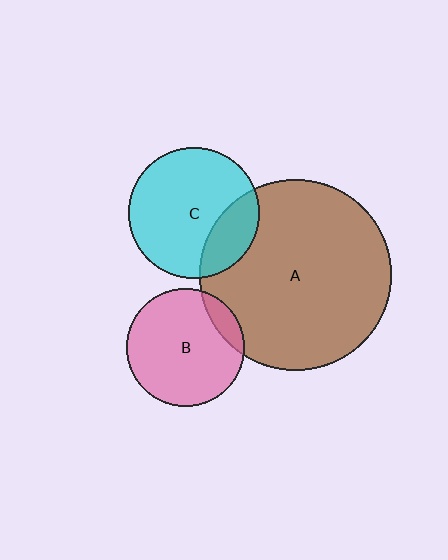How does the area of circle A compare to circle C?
Approximately 2.1 times.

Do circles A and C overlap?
Yes.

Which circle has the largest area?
Circle A (brown).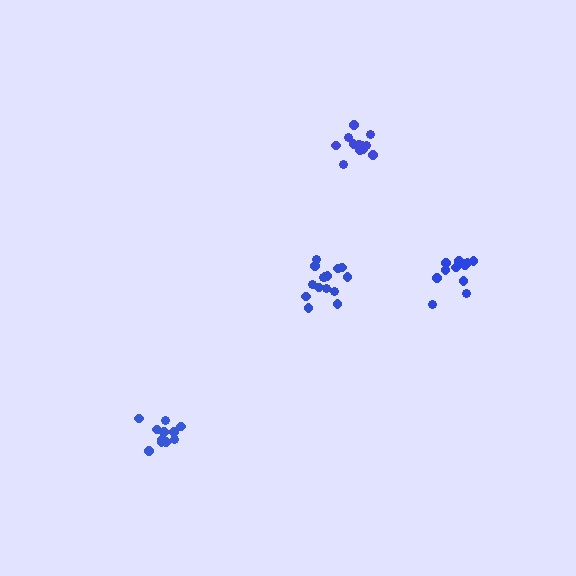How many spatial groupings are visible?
There are 4 spatial groupings.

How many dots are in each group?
Group 1: 12 dots, Group 2: 11 dots, Group 3: 11 dots, Group 4: 15 dots (49 total).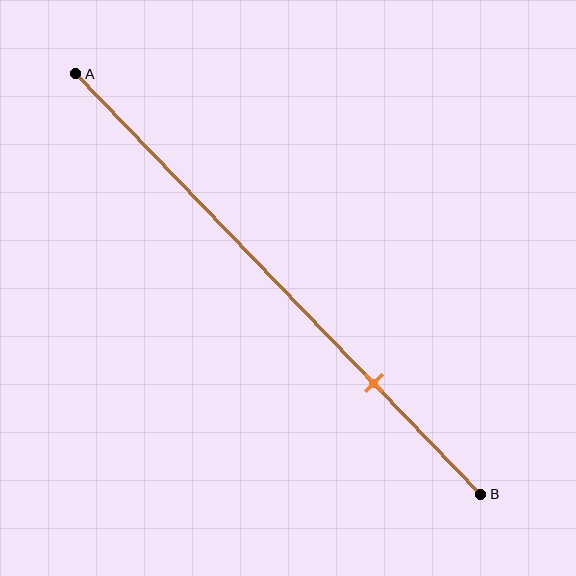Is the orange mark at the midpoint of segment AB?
No, the mark is at about 75% from A, not at the 50% midpoint.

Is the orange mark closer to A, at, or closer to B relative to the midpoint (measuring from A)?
The orange mark is closer to point B than the midpoint of segment AB.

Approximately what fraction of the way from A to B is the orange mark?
The orange mark is approximately 75% of the way from A to B.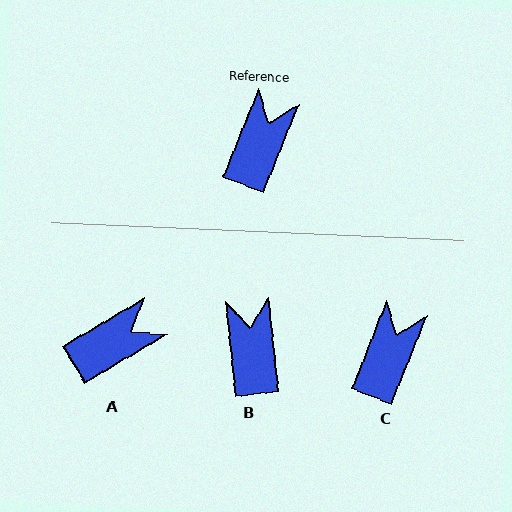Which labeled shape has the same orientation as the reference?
C.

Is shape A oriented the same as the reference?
No, it is off by about 38 degrees.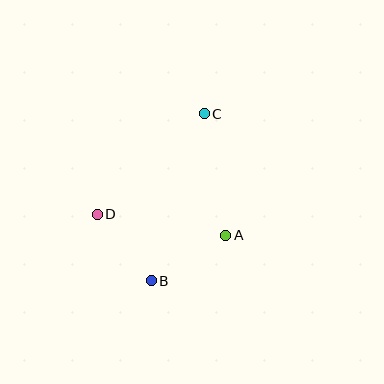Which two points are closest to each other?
Points B and D are closest to each other.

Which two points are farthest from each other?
Points B and C are farthest from each other.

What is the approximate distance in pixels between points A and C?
The distance between A and C is approximately 123 pixels.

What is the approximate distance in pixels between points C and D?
The distance between C and D is approximately 147 pixels.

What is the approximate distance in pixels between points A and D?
The distance between A and D is approximately 130 pixels.